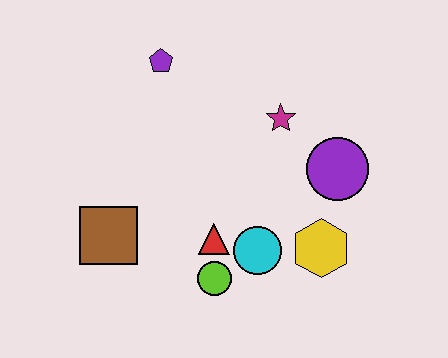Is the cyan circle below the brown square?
Yes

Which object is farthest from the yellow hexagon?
The purple pentagon is farthest from the yellow hexagon.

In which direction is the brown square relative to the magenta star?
The brown square is to the left of the magenta star.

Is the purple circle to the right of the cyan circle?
Yes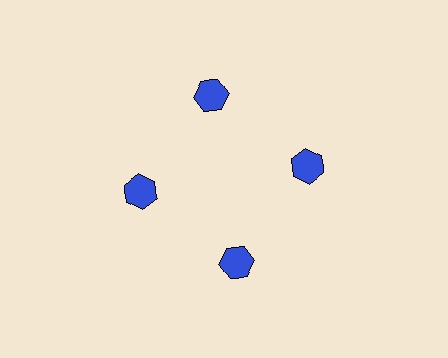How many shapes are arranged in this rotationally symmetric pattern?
There are 4 shapes, arranged in 4 groups of 1.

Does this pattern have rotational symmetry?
Yes, this pattern has 4-fold rotational symmetry. It looks the same after rotating 90 degrees around the center.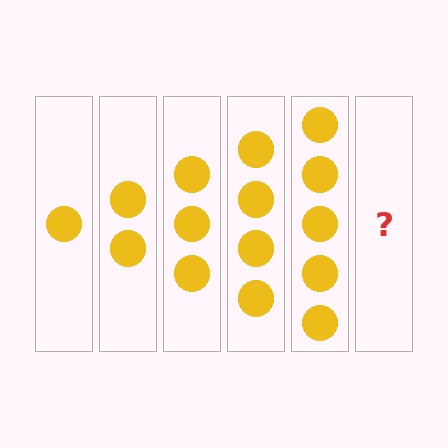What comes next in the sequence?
The next element should be 6 circles.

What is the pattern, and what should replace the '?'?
The pattern is that each step adds one more circle. The '?' should be 6 circles.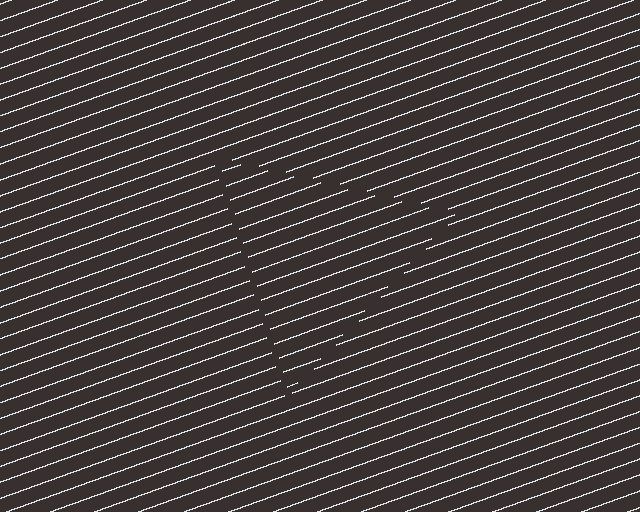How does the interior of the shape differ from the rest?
The interior of the shape contains the same grating, shifted by half a period — the contour is defined by the phase discontinuity where line-ends from the inner and outer gratings abut.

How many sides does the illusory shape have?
3 sides — the line-ends trace a triangle.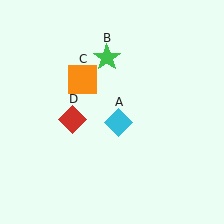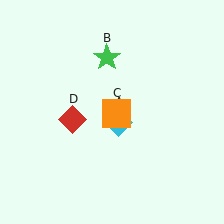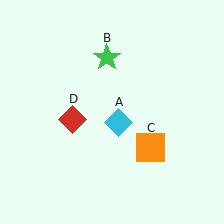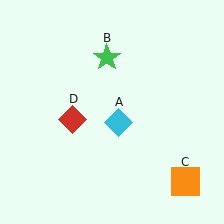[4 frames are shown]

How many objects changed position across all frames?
1 object changed position: orange square (object C).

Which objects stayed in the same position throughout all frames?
Cyan diamond (object A) and green star (object B) and red diamond (object D) remained stationary.